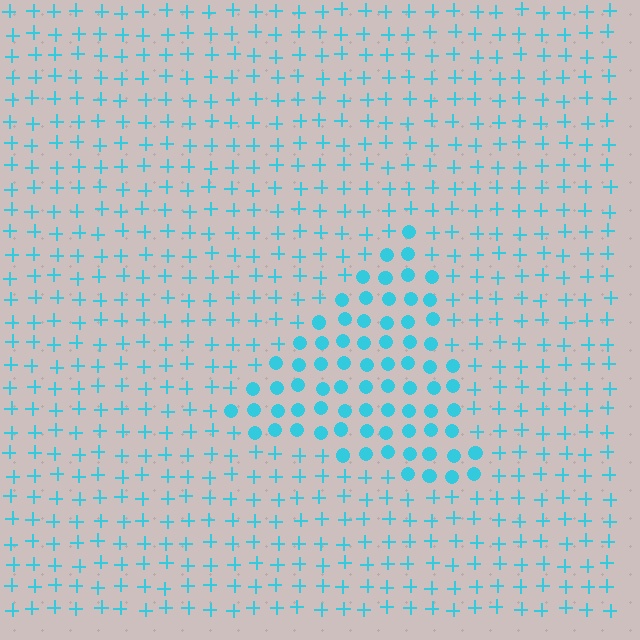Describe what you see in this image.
The image is filled with small cyan elements arranged in a uniform grid. A triangle-shaped region contains circles, while the surrounding area contains plus signs. The boundary is defined purely by the change in element shape.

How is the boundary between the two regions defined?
The boundary is defined by a change in element shape: circles inside vs. plus signs outside. All elements share the same color and spacing.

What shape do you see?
I see a triangle.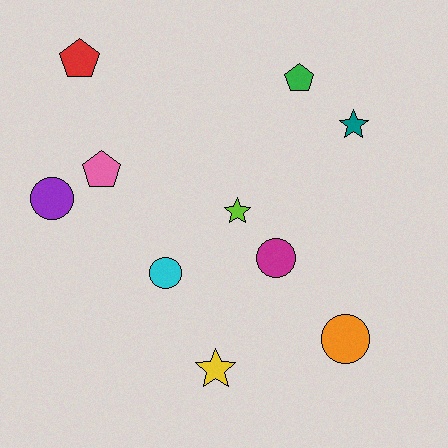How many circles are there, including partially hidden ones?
There are 4 circles.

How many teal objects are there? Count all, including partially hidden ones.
There is 1 teal object.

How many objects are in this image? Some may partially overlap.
There are 10 objects.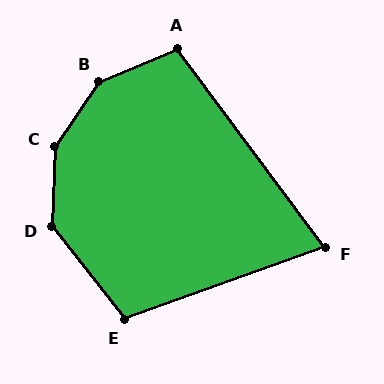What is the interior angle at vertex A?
Approximately 104 degrees (obtuse).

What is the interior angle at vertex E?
Approximately 108 degrees (obtuse).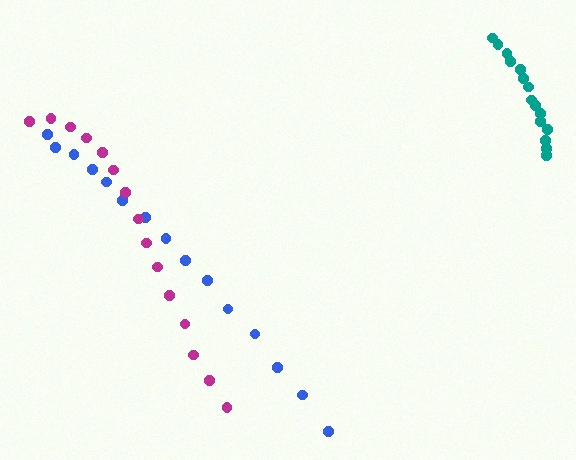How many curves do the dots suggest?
There are 3 distinct paths.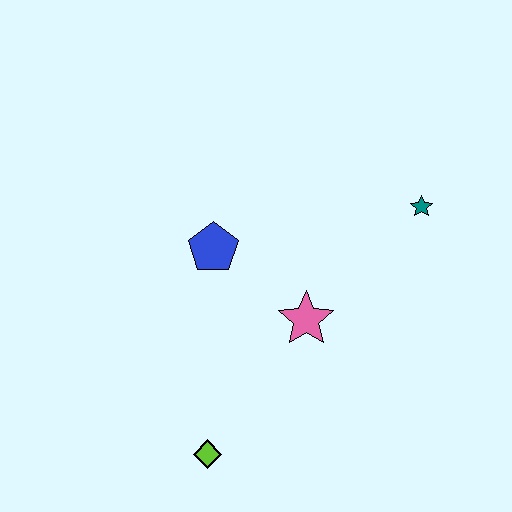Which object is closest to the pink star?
The blue pentagon is closest to the pink star.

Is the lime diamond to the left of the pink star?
Yes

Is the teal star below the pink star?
No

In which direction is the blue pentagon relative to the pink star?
The blue pentagon is to the left of the pink star.